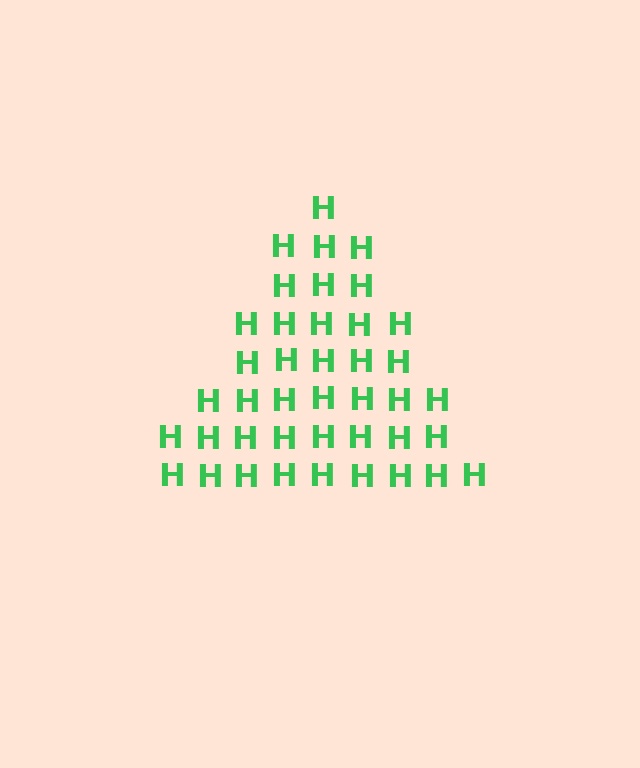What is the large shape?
The large shape is a triangle.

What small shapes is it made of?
It is made of small letter H's.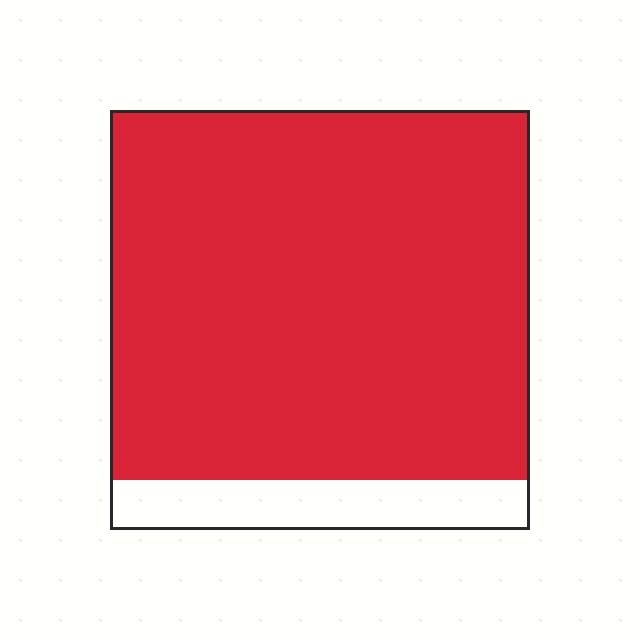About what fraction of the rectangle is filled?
About seven eighths (7/8).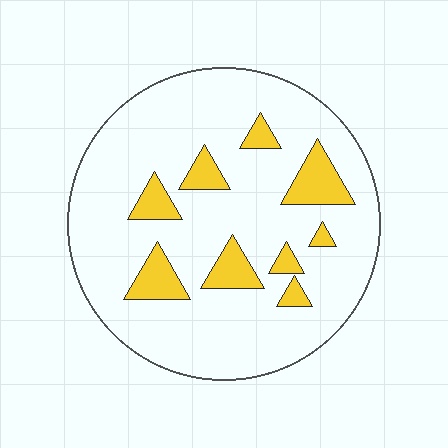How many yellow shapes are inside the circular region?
9.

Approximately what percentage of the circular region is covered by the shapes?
Approximately 15%.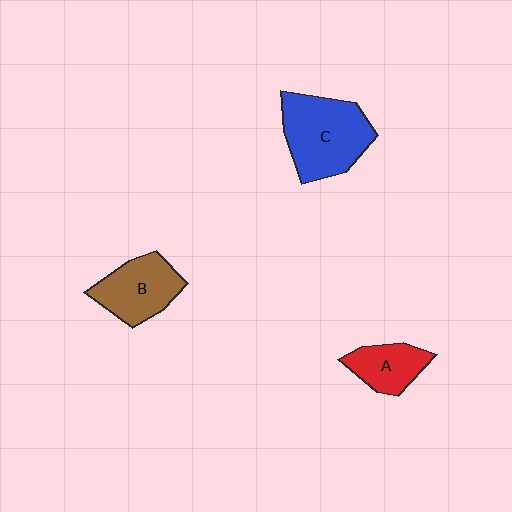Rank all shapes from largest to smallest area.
From largest to smallest: C (blue), B (brown), A (red).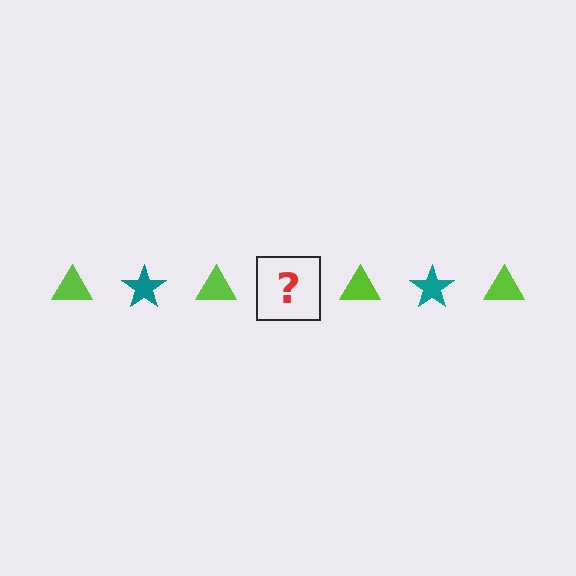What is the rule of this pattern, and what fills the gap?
The rule is that the pattern alternates between lime triangle and teal star. The gap should be filled with a teal star.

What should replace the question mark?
The question mark should be replaced with a teal star.